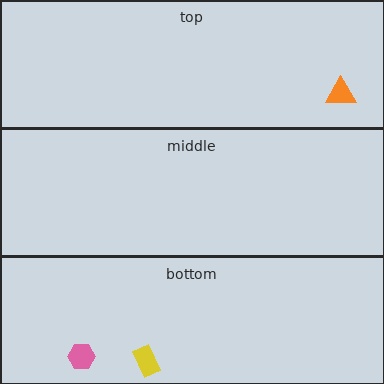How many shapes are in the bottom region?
2.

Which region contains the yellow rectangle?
The bottom region.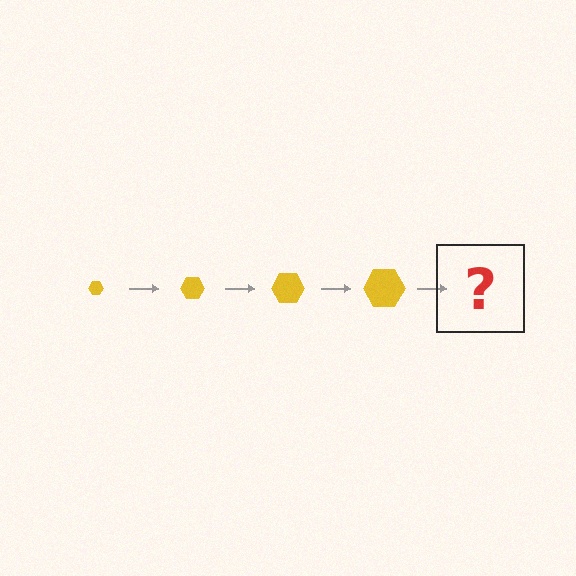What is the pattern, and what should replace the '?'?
The pattern is that the hexagon gets progressively larger each step. The '?' should be a yellow hexagon, larger than the previous one.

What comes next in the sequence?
The next element should be a yellow hexagon, larger than the previous one.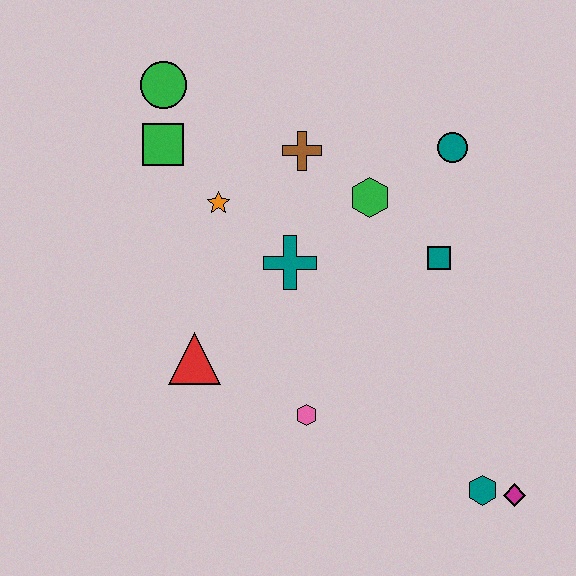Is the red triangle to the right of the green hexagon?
No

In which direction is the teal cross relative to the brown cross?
The teal cross is below the brown cross.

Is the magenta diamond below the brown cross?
Yes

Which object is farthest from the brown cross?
The magenta diamond is farthest from the brown cross.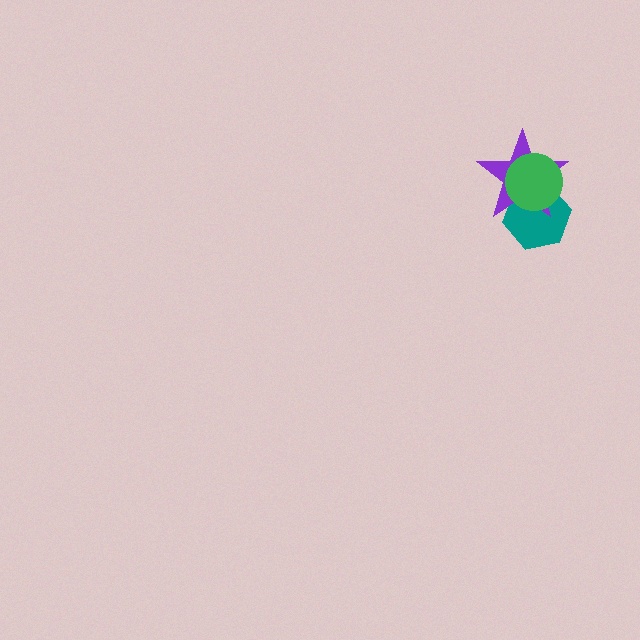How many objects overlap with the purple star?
2 objects overlap with the purple star.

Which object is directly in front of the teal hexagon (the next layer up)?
The purple star is directly in front of the teal hexagon.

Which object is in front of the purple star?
The green circle is in front of the purple star.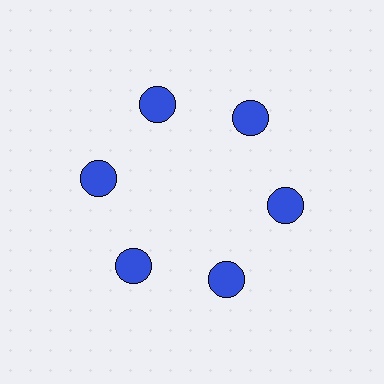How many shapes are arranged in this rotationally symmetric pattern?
There are 6 shapes, arranged in 6 groups of 1.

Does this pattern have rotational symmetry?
Yes, this pattern has 6-fold rotational symmetry. It looks the same after rotating 60 degrees around the center.